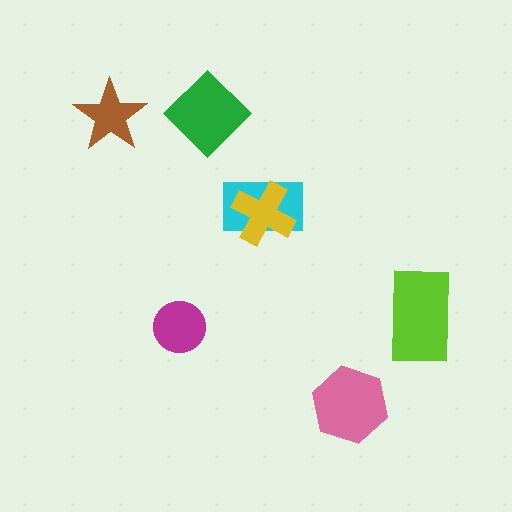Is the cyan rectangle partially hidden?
Yes, it is partially covered by another shape.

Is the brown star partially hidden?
No, no other shape covers it.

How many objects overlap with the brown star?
0 objects overlap with the brown star.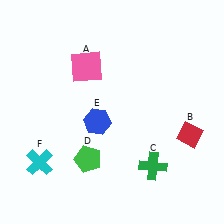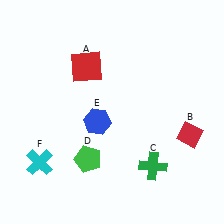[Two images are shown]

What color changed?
The square (A) changed from pink in Image 1 to red in Image 2.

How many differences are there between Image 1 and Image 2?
There is 1 difference between the two images.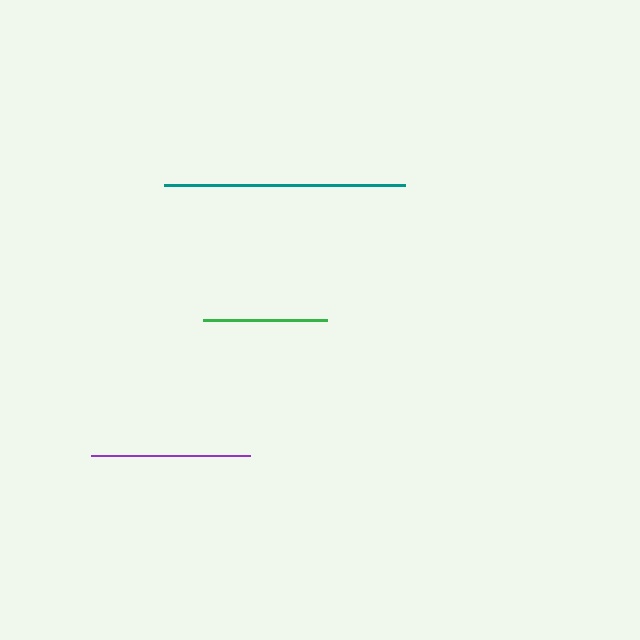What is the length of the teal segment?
The teal segment is approximately 240 pixels long.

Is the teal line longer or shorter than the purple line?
The teal line is longer than the purple line.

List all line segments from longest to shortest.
From longest to shortest: teal, purple, green.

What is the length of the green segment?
The green segment is approximately 124 pixels long.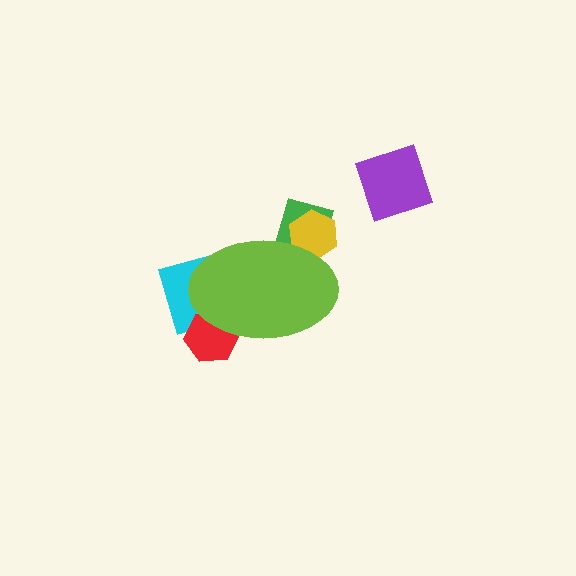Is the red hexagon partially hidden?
Yes, the red hexagon is partially hidden behind the lime ellipse.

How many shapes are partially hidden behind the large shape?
4 shapes are partially hidden.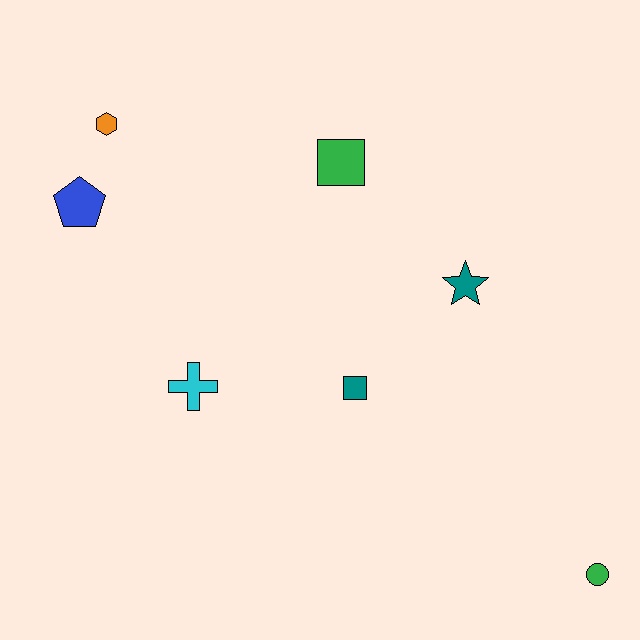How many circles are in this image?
There is 1 circle.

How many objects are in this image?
There are 7 objects.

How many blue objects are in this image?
There is 1 blue object.